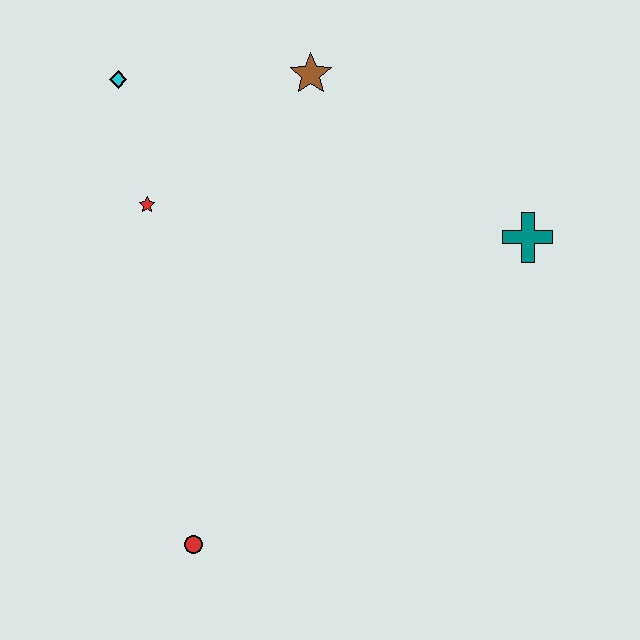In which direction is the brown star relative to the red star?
The brown star is to the right of the red star.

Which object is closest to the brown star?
The cyan diamond is closest to the brown star.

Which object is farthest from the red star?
The teal cross is farthest from the red star.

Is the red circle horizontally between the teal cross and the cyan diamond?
Yes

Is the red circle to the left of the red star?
No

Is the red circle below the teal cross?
Yes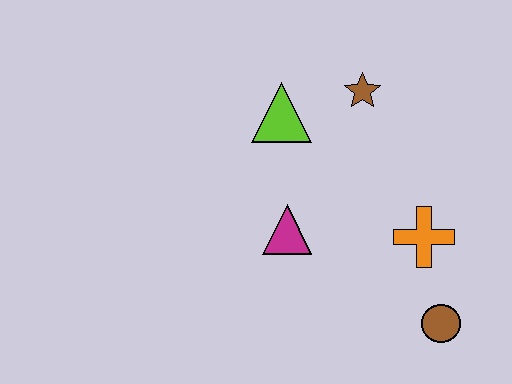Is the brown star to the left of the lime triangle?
No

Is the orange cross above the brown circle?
Yes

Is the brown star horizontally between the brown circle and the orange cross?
No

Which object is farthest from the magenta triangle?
The brown circle is farthest from the magenta triangle.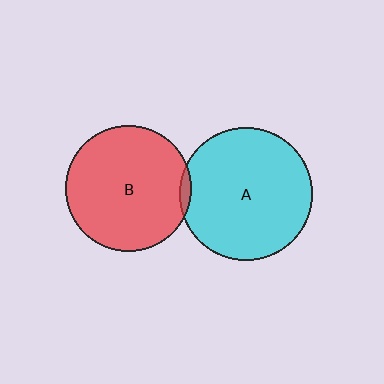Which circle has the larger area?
Circle A (cyan).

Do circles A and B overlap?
Yes.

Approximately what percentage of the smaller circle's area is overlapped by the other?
Approximately 5%.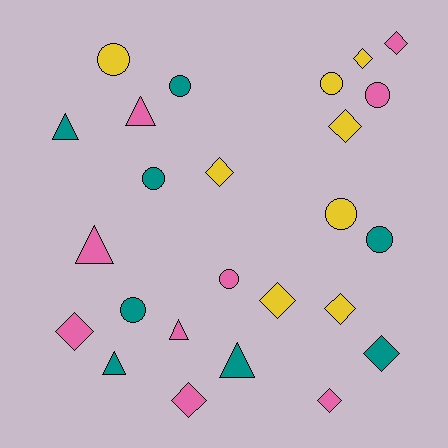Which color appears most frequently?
Pink, with 9 objects.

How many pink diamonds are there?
There are 4 pink diamonds.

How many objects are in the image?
There are 25 objects.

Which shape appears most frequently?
Diamond, with 10 objects.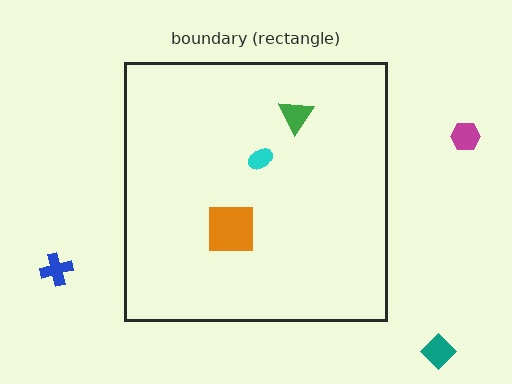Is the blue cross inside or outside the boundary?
Outside.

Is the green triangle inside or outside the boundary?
Inside.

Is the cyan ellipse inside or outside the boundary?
Inside.